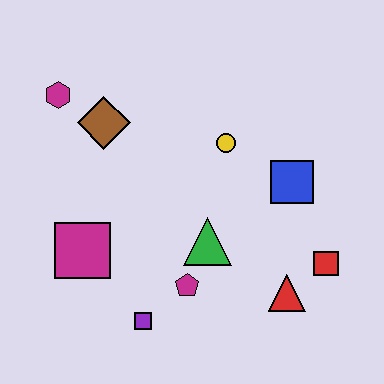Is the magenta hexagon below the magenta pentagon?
No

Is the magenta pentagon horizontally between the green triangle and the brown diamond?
Yes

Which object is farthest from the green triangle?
The magenta hexagon is farthest from the green triangle.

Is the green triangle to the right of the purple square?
Yes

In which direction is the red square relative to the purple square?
The red square is to the right of the purple square.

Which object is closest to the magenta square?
The purple square is closest to the magenta square.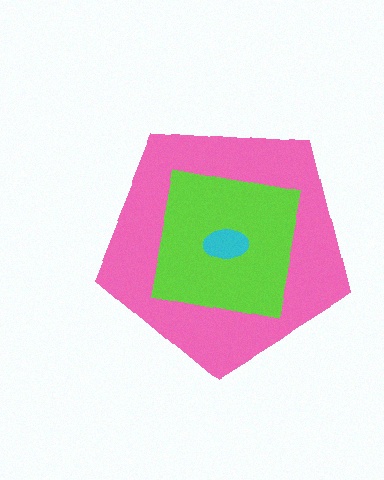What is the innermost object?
The cyan ellipse.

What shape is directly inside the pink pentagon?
The lime square.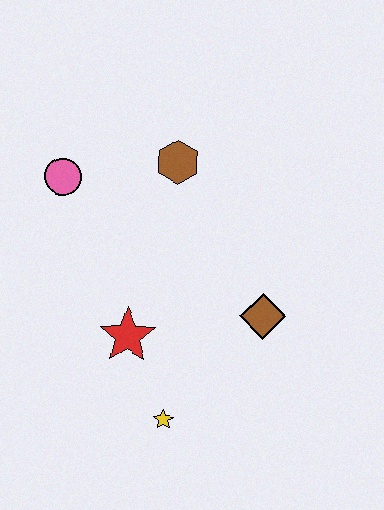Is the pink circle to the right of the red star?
No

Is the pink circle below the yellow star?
No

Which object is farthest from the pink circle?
The yellow star is farthest from the pink circle.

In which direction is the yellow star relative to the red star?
The yellow star is below the red star.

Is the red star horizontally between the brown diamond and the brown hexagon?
No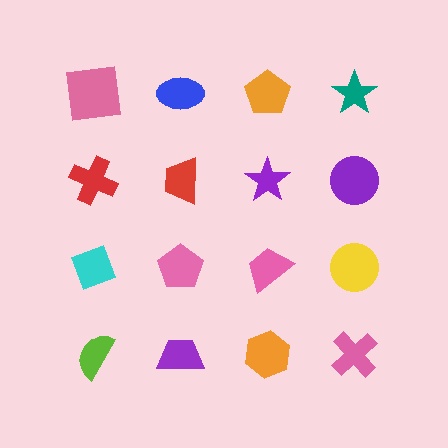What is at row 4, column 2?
A purple trapezoid.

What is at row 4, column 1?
A lime semicircle.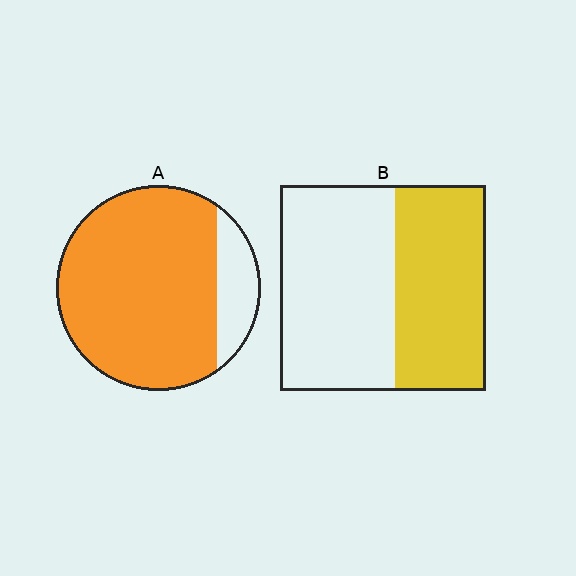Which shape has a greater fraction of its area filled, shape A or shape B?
Shape A.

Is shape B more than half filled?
No.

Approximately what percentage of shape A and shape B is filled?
A is approximately 85% and B is approximately 45%.